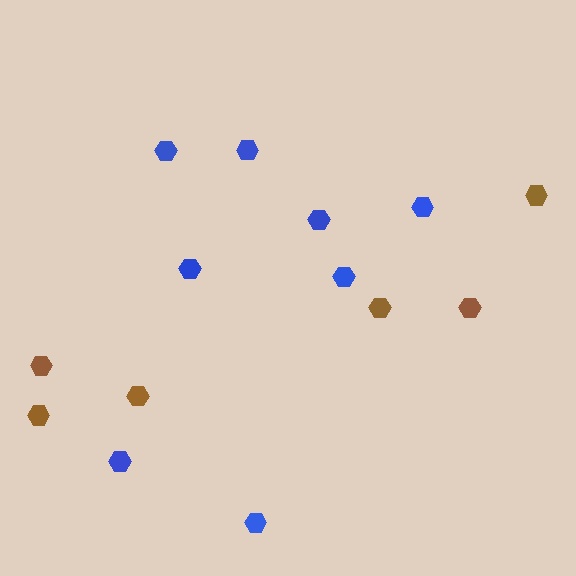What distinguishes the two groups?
There are 2 groups: one group of blue hexagons (8) and one group of brown hexagons (6).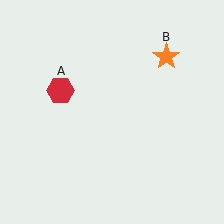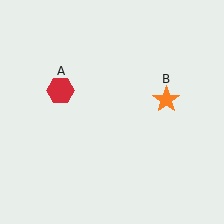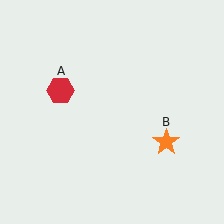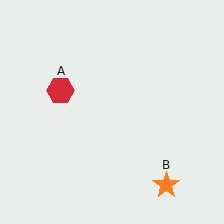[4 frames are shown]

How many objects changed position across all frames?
1 object changed position: orange star (object B).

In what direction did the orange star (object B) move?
The orange star (object B) moved down.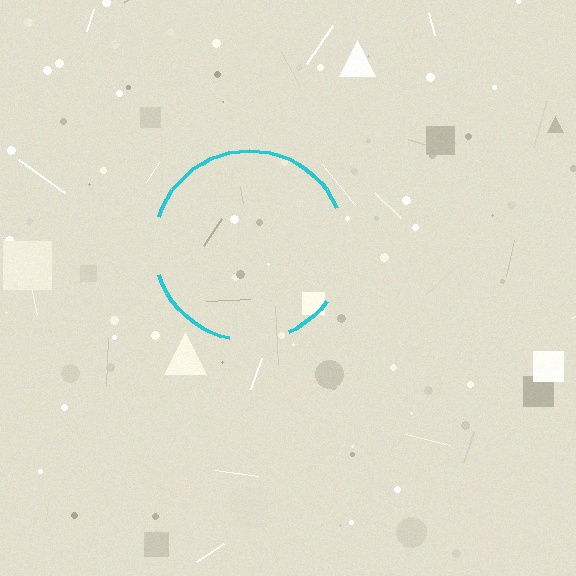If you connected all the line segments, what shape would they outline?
They would outline a circle.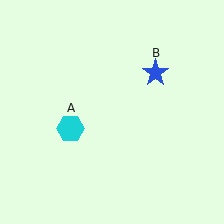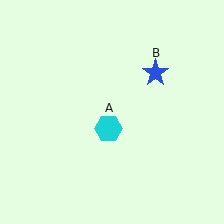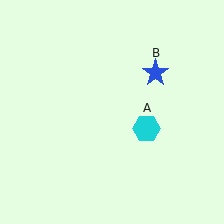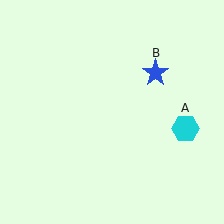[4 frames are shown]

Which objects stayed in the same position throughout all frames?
Blue star (object B) remained stationary.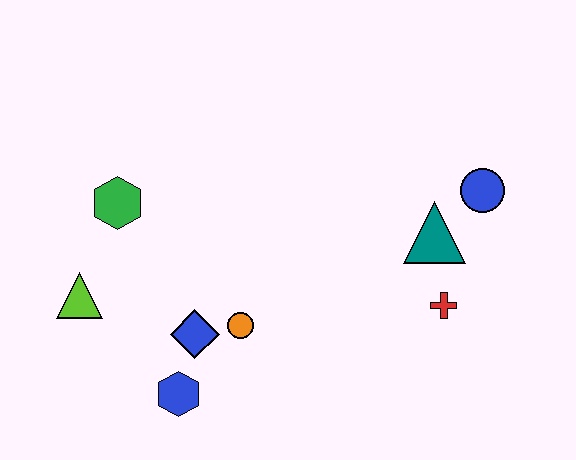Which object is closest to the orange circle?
The blue diamond is closest to the orange circle.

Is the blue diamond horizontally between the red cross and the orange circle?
No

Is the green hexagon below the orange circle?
No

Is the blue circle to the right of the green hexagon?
Yes